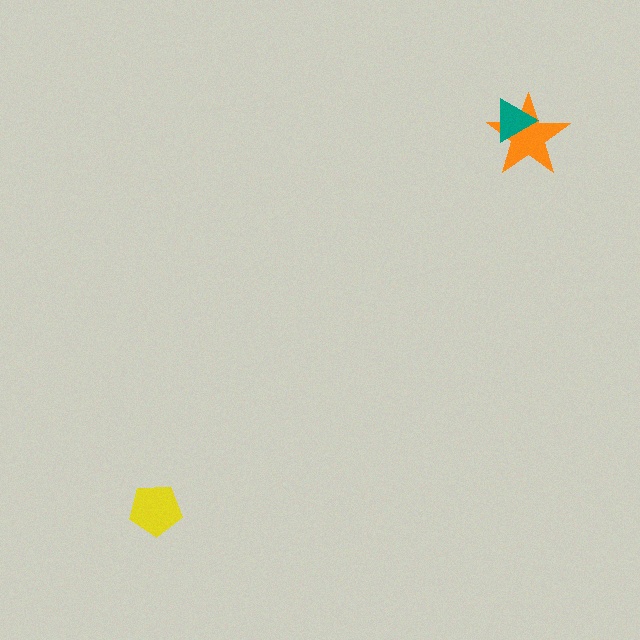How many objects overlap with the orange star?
1 object overlaps with the orange star.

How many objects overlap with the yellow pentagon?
0 objects overlap with the yellow pentagon.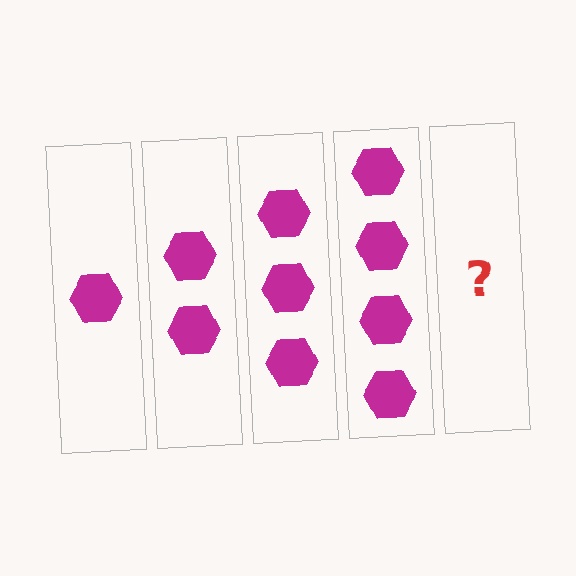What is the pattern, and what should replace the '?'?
The pattern is that each step adds one more hexagon. The '?' should be 5 hexagons.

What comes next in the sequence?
The next element should be 5 hexagons.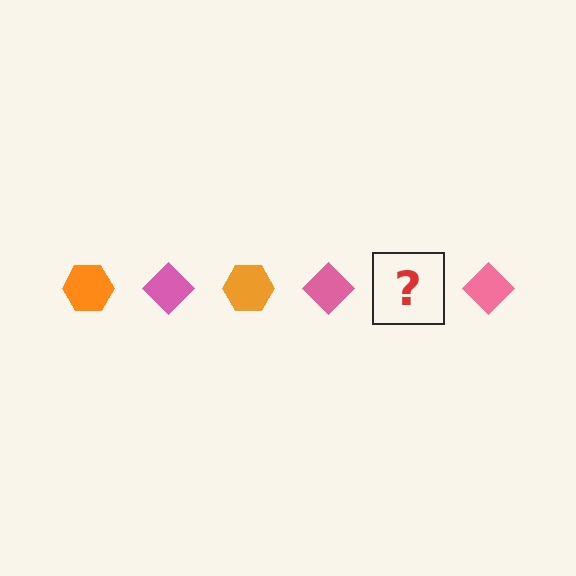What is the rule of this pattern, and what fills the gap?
The rule is that the pattern alternates between orange hexagon and pink diamond. The gap should be filled with an orange hexagon.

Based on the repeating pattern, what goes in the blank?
The blank should be an orange hexagon.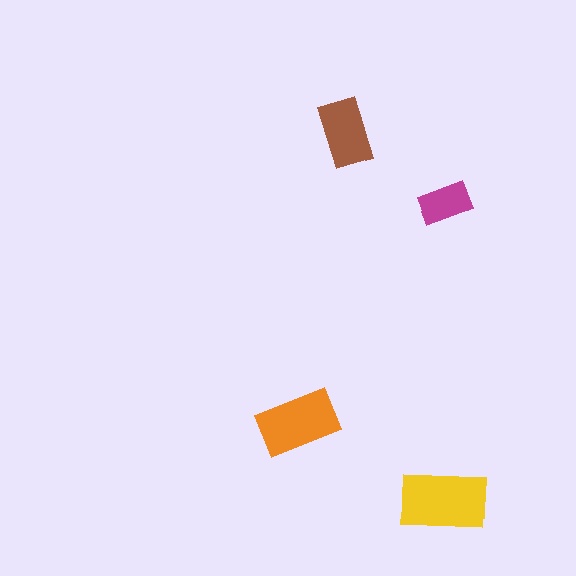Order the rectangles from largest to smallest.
the yellow one, the orange one, the brown one, the magenta one.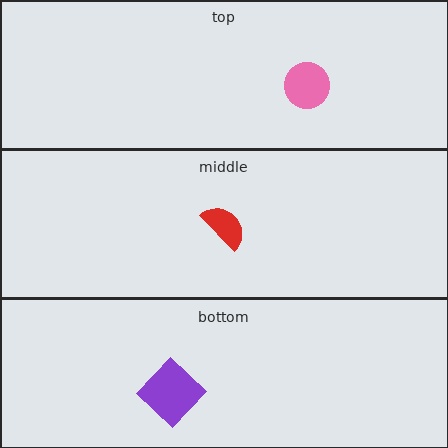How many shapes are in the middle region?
1.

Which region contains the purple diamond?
The bottom region.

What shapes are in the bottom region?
The purple diamond.